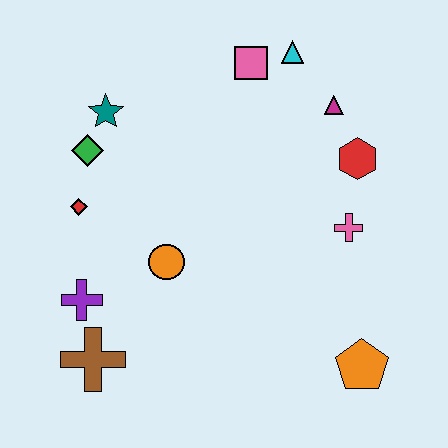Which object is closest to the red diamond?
The green diamond is closest to the red diamond.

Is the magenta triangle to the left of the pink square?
No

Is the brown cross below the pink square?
Yes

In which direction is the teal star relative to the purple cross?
The teal star is above the purple cross.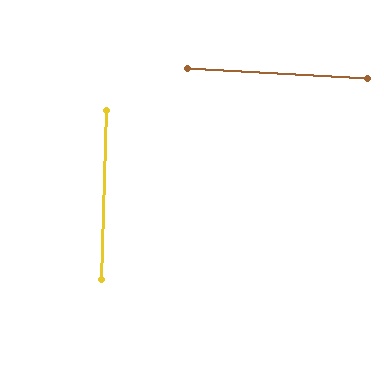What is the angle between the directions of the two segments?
Approximately 88 degrees.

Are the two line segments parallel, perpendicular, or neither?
Perpendicular — they meet at approximately 88°.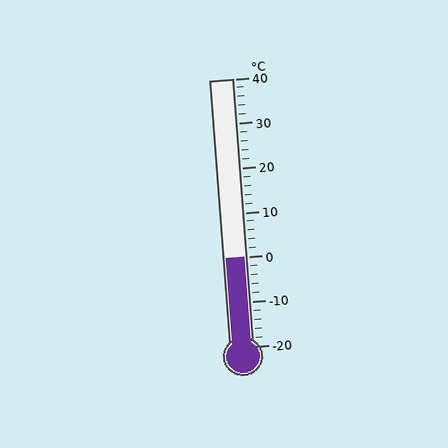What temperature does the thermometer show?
The thermometer shows approximately 0°C.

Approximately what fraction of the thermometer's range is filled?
The thermometer is filled to approximately 35% of its range.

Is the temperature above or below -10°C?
The temperature is above -10°C.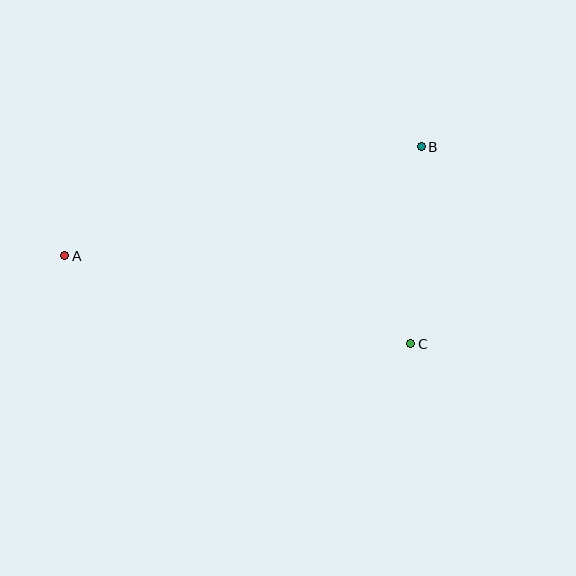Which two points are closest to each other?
Points B and C are closest to each other.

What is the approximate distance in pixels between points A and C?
The distance between A and C is approximately 357 pixels.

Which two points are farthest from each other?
Points A and B are farthest from each other.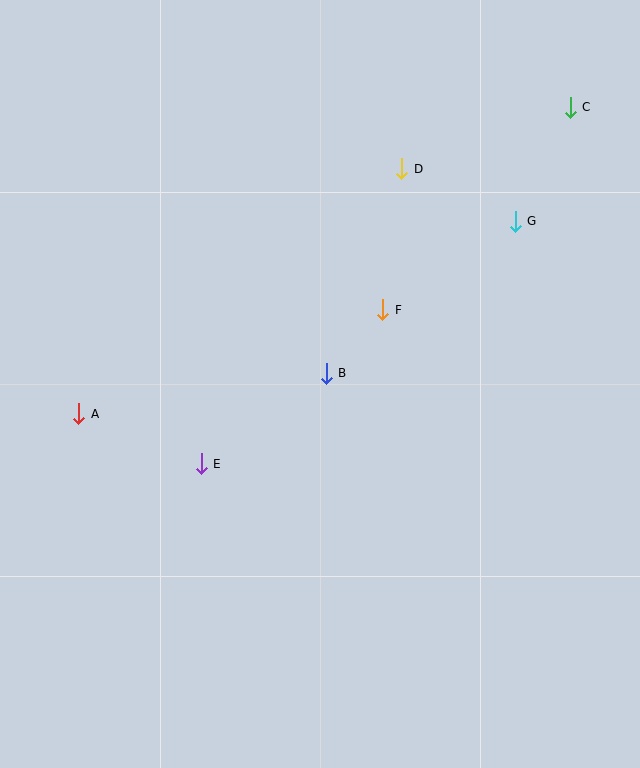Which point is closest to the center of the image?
Point B at (326, 373) is closest to the center.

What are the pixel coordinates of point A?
Point A is at (79, 414).